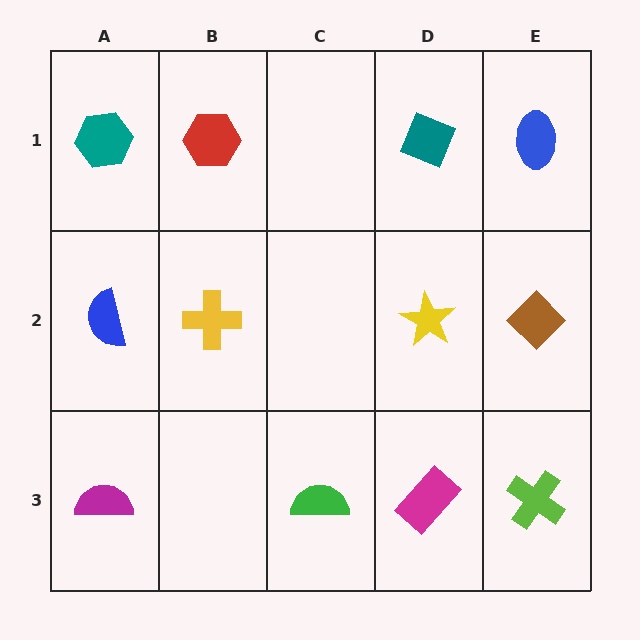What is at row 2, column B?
A yellow cross.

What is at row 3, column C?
A green semicircle.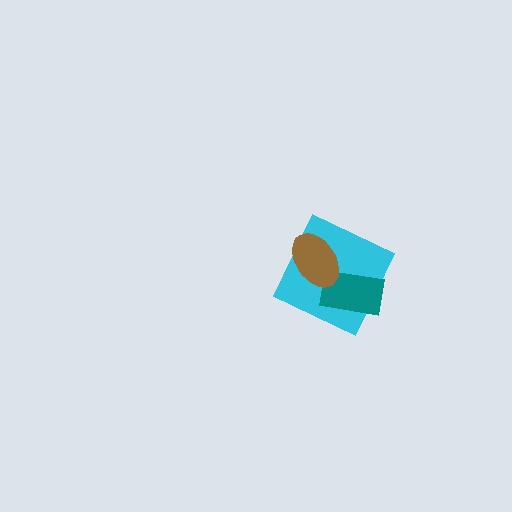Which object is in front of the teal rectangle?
The brown ellipse is in front of the teal rectangle.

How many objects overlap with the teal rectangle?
2 objects overlap with the teal rectangle.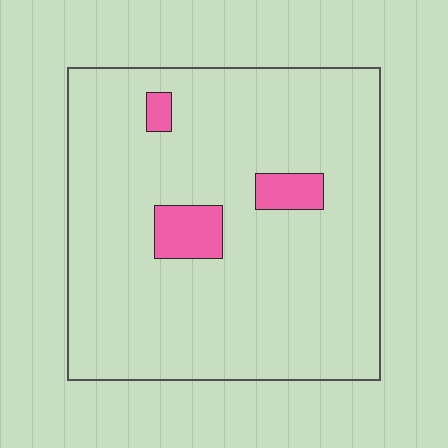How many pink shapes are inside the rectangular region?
3.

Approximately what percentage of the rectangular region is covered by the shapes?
Approximately 5%.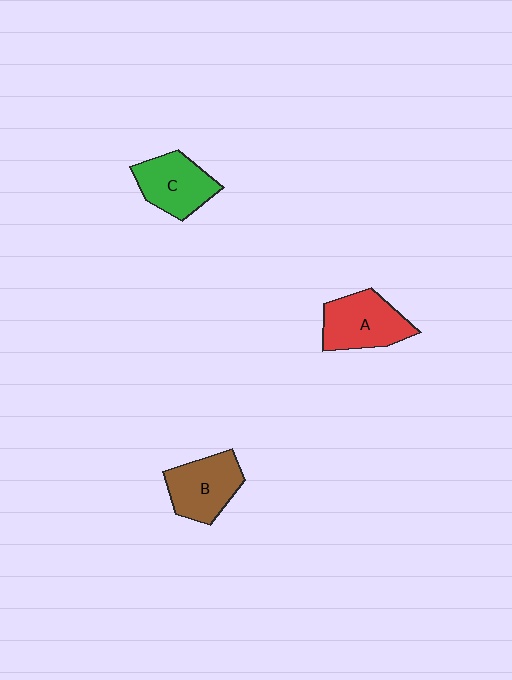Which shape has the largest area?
Shape A (red).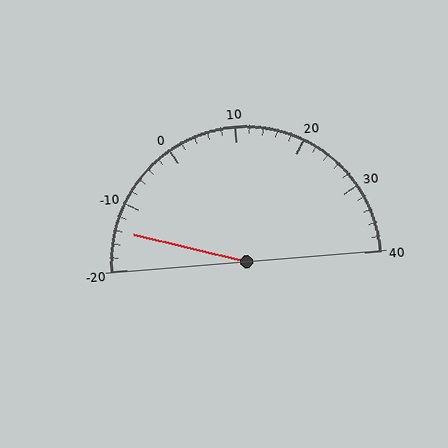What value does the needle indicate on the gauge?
The needle indicates approximately -14.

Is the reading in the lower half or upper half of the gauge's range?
The reading is in the lower half of the range (-20 to 40).